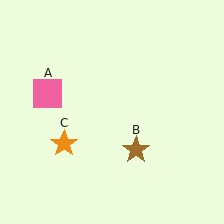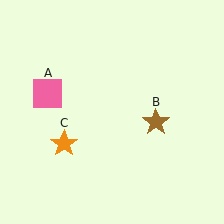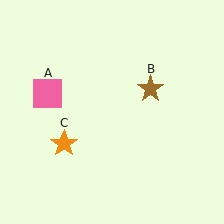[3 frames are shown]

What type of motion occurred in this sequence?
The brown star (object B) rotated counterclockwise around the center of the scene.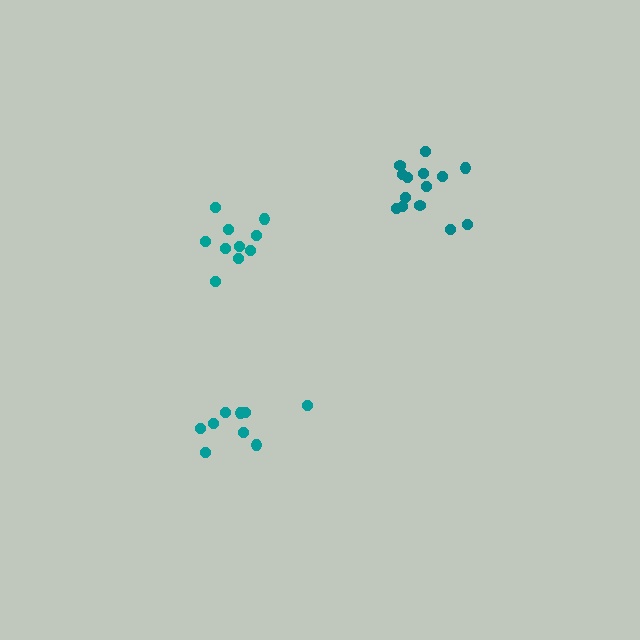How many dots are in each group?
Group 1: 14 dots, Group 2: 10 dots, Group 3: 9 dots (33 total).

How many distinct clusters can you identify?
There are 3 distinct clusters.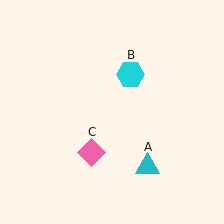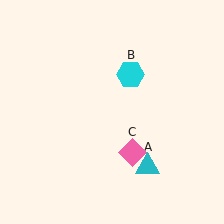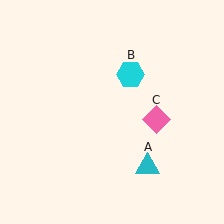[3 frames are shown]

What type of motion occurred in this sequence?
The pink diamond (object C) rotated counterclockwise around the center of the scene.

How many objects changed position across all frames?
1 object changed position: pink diamond (object C).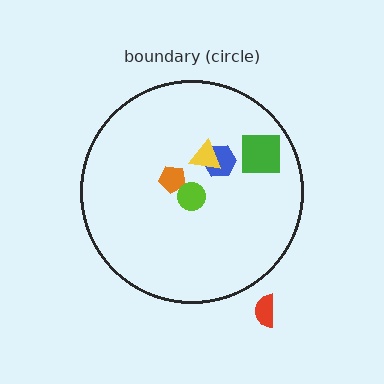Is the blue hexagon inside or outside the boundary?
Inside.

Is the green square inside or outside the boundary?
Inside.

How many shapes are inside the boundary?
5 inside, 1 outside.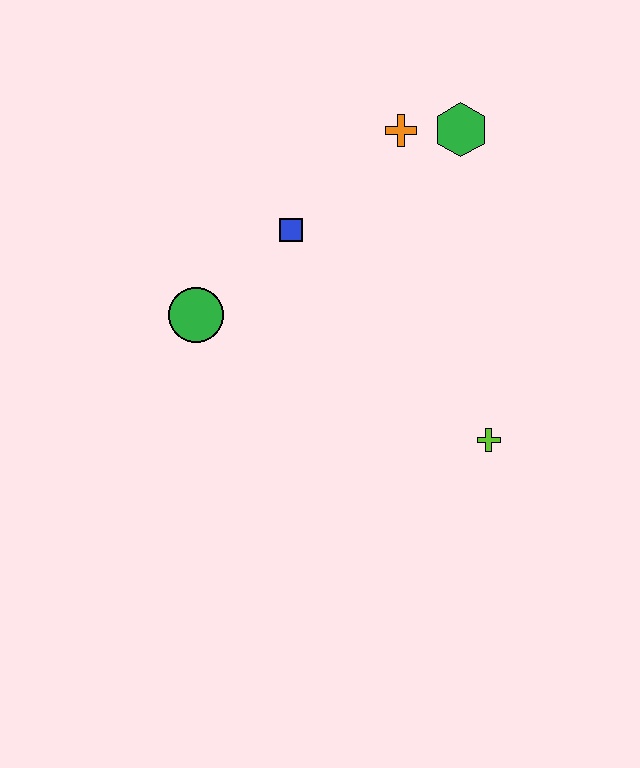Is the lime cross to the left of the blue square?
No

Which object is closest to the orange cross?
The green hexagon is closest to the orange cross.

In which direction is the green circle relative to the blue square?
The green circle is to the left of the blue square.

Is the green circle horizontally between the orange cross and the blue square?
No